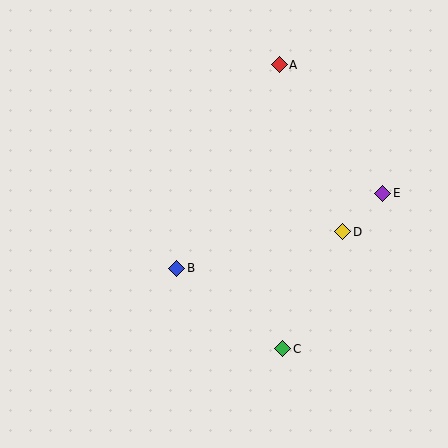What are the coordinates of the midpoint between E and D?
The midpoint between E and D is at (363, 212).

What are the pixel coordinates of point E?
Point E is at (383, 193).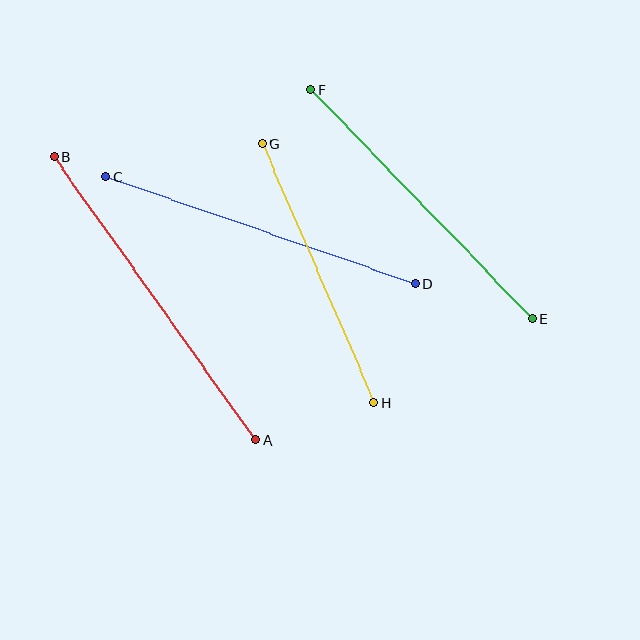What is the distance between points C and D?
The distance is approximately 328 pixels.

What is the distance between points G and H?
The distance is approximately 282 pixels.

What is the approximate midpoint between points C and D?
The midpoint is at approximately (261, 230) pixels.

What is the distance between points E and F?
The distance is approximately 318 pixels.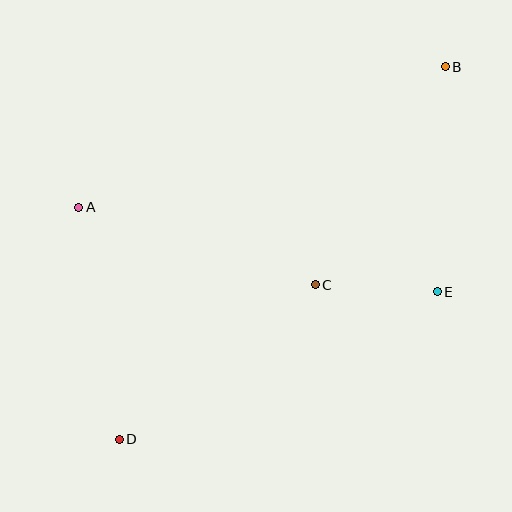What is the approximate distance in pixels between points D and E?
The distance between D and E is approximately 350 pixels.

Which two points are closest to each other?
Points C and E are closest to each other.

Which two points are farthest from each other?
Points B and D are farthest from each other.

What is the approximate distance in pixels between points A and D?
The distance between A and D is approximately 236 pixels.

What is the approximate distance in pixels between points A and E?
The distance between A and E is approximately 368 pixels.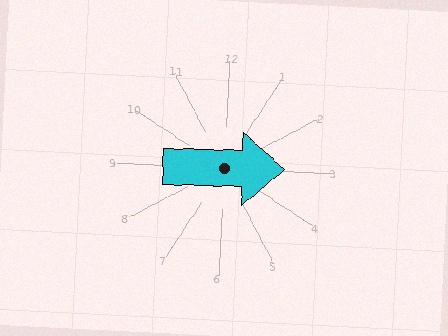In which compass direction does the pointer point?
East.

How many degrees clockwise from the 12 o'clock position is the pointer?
Approximately 89 degrees.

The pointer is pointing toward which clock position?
Roughly 3 o'clock.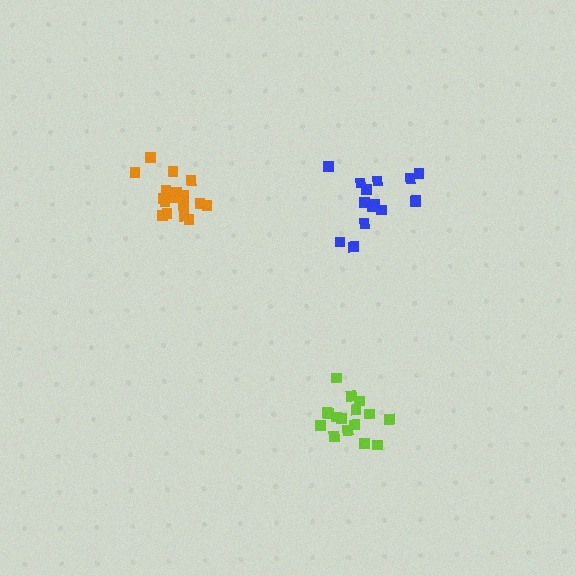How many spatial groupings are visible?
There are 3 spatial groupings.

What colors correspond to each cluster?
The clusters are colored: orange, lime, blue.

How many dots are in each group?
Group 1: 17 dots, Group 2: 16 dots, Group 3: 15 dots (48 total).